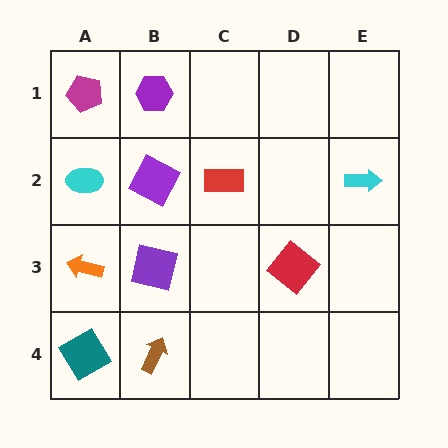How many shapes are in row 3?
3 shapes.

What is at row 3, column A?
An orange arrow.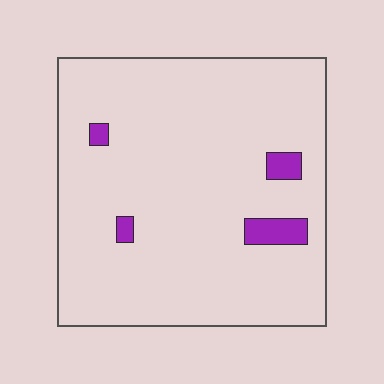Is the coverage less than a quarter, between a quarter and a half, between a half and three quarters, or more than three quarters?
Less than a quarter.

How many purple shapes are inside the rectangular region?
4.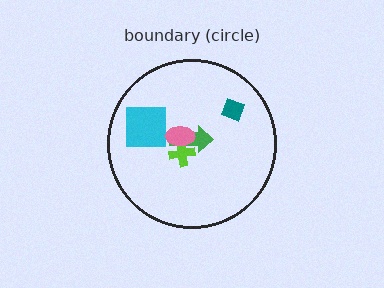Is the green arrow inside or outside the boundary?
Inside.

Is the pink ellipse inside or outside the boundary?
Inside.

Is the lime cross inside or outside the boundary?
Inside.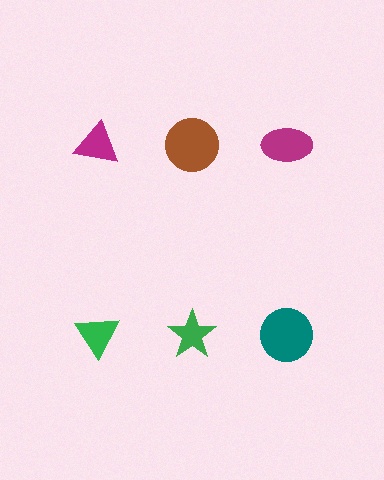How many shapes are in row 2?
3 shapes.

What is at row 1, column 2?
A brown circle.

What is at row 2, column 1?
A green triangle.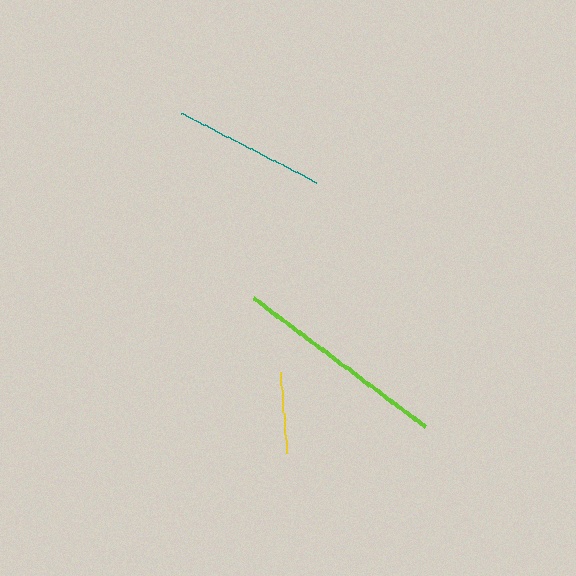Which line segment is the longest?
The lime line is the longest at approximately 215 pixels.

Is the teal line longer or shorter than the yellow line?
The teal line is longer than the yellow line.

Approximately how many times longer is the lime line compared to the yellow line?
The lime line is approximately 2.6 times the length of the yellow line.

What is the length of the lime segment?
The lime segment is approximately 215 pixels long.